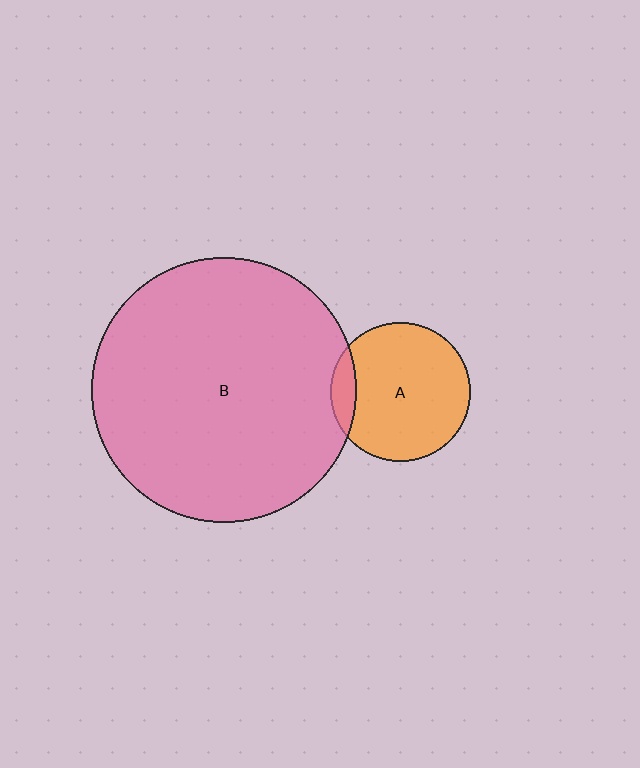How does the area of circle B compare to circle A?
Approximately 3.6 times.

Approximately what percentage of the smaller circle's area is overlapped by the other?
Approximately 10%.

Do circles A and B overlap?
Yes.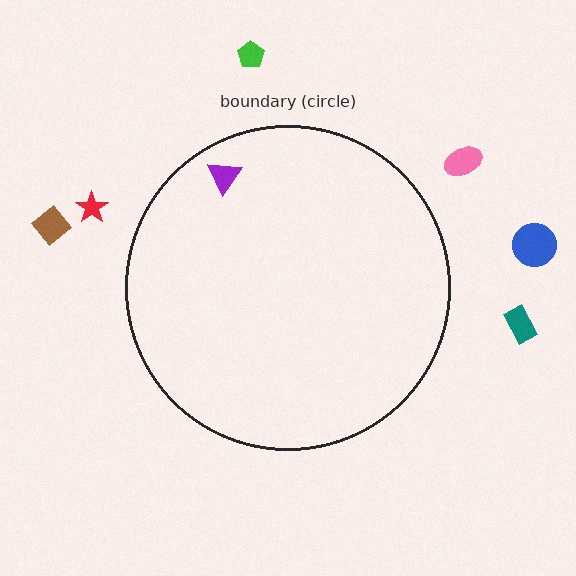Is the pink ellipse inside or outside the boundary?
Outside.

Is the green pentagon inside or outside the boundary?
Outside.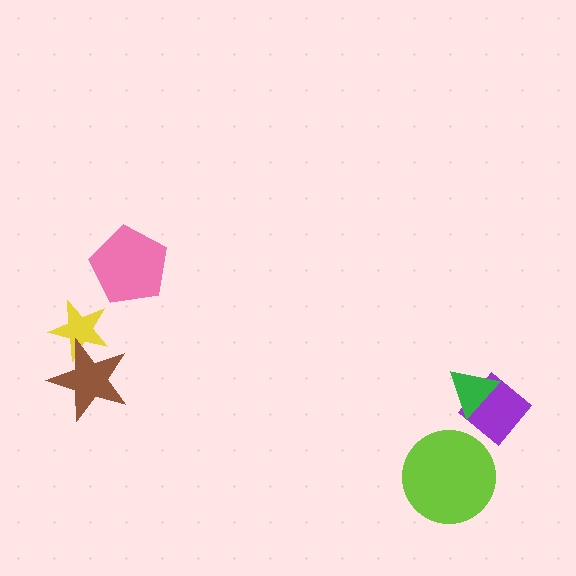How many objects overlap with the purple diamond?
1 object overlaps with the purple diamond.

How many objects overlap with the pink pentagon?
0 objects overlap with the pink pentagon.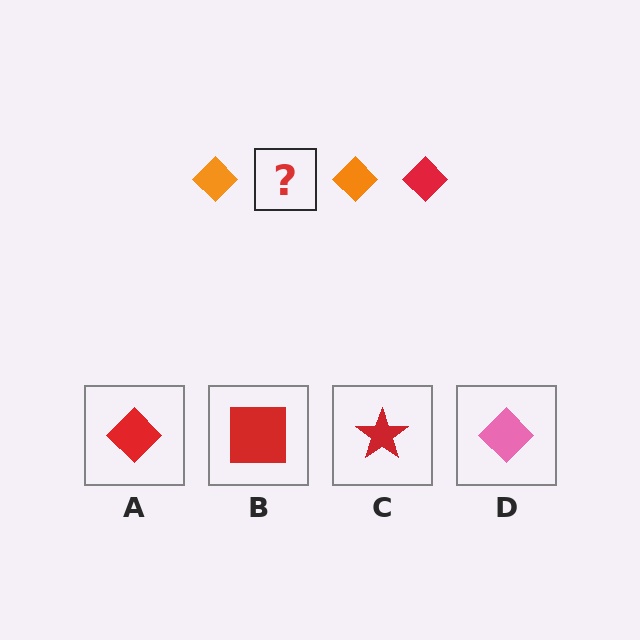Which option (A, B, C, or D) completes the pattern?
A.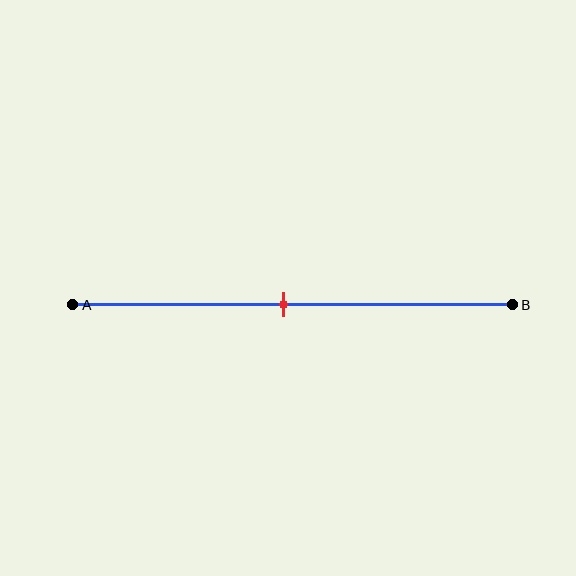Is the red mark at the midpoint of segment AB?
Yes, the mark is approximately at the midpoint.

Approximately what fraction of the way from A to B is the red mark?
The red mark is approximately 50% of the way from A to B.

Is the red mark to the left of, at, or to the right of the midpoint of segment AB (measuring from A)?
The red mark is approximately at the midpoint of segment AB.